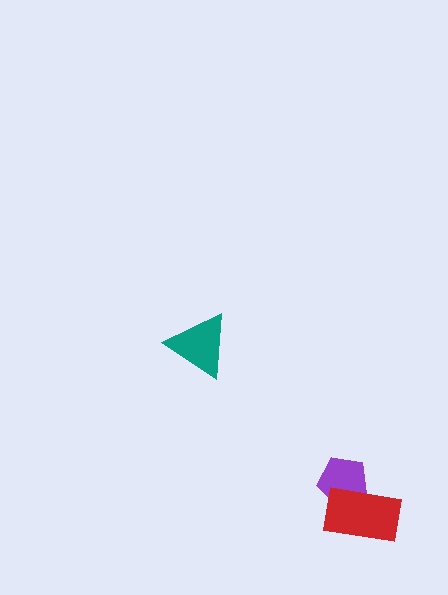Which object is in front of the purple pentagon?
The red rectangle is in front of the purple pentagon.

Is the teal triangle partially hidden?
No, no other shape covers it.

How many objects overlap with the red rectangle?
1 object overlaps with the red rectangle.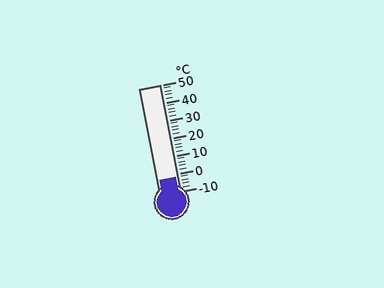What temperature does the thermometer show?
The thermometer shows approximately -2°C.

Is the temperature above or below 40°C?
The temperature is below 40°C.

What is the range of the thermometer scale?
The thermometer scale ranges from -10°C to 50°C.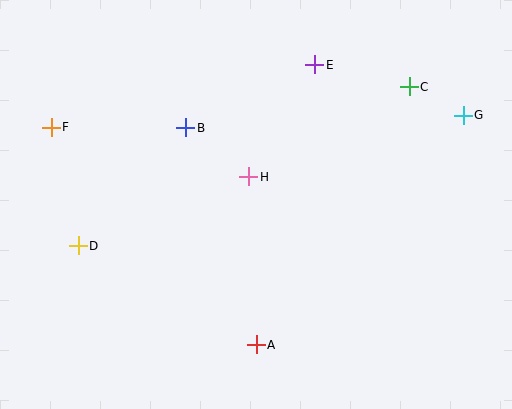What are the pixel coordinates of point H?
Point H is at (249, 177).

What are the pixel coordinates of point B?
Point B is at (186, 128).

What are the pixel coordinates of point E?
Point E is at (315, 65).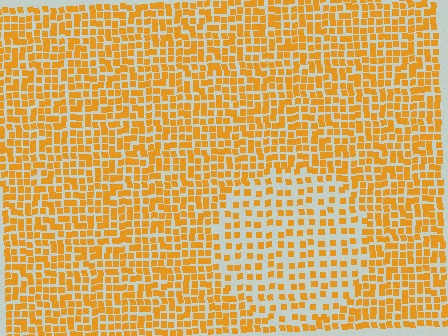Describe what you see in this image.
The image contains small orange elements arranged at two different densities. A circle-shaped region is visible where the elements are less densely packed than the surrounding area.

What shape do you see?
I see a circle.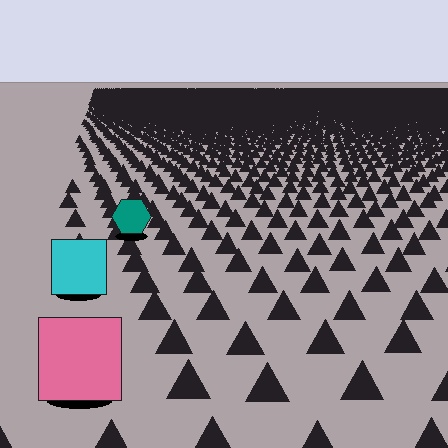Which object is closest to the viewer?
The pink square is closest. The texture marks near it are larger and more spread out.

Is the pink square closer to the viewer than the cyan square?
Yes. The pink square is closer — you can tell from the texture gradient: the ground texture is coarser near it.